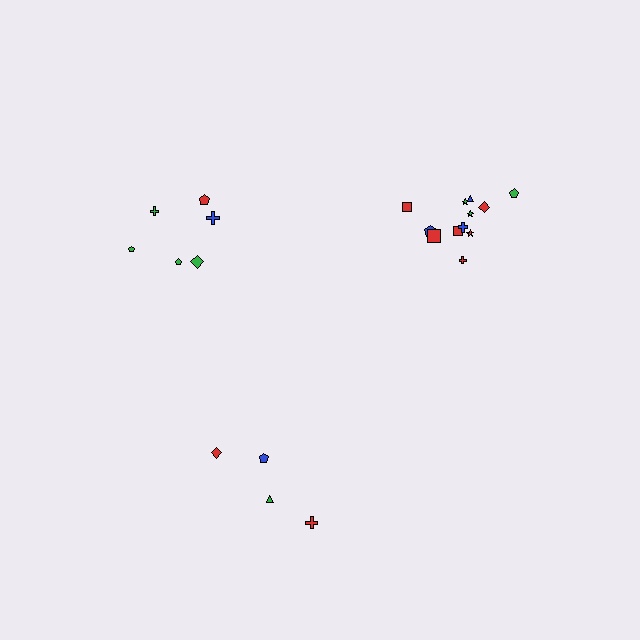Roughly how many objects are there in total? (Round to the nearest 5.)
Roughly 20 objects in total.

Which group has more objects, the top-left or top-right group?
The top-right group.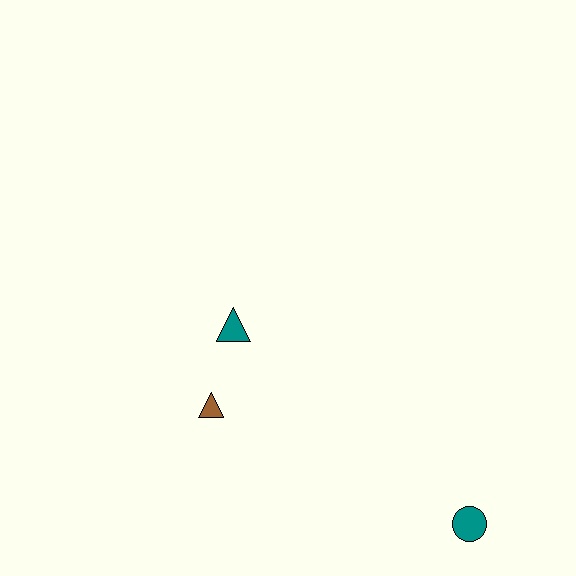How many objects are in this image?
There are 3 objects.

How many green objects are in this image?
There are no green objects.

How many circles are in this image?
There is 1 circle.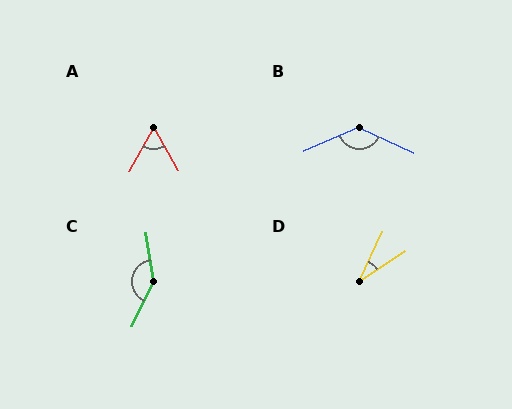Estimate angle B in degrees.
Approximately 131 degrees.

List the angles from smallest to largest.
D (31°), A (59°), B (131°), C (146°).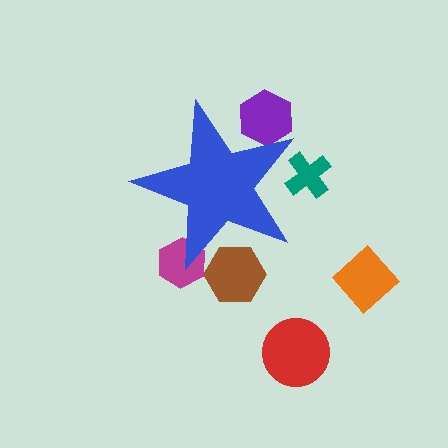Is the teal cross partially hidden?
Yes, the teal cross is partially hidden behind the blue star.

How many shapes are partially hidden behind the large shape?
4 shapes are partially hidden.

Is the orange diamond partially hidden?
No, the orange diamond is fully visible.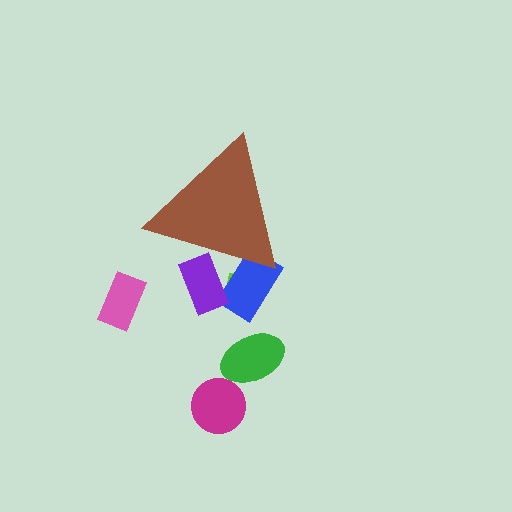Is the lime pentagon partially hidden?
Yes, the lime pentagon is partially hidden behind the brown triangle.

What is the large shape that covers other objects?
A brown triangle.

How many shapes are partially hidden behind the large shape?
3 shapes are partially hidden.